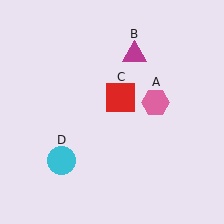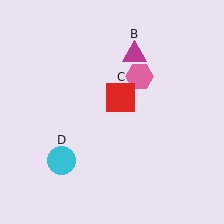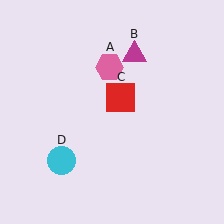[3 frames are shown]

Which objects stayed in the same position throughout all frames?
Magenta triangle (object B) and red square (object C) and cyan circle (object D) remained stationary.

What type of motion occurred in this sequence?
The pink hexagon (object A) rotated counterclockwise around the center of the scene.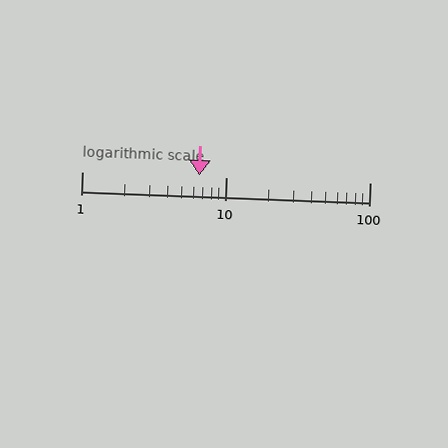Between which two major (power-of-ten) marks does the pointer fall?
The pointer is between 1 and 10.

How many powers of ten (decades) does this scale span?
The scale spans 2 decades, from 1 to 100.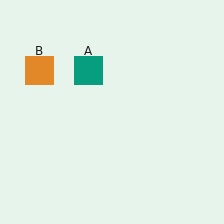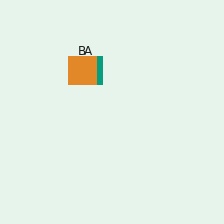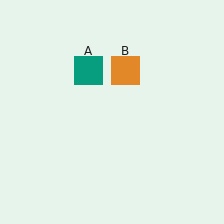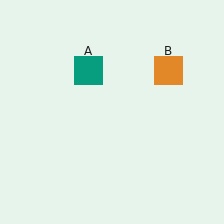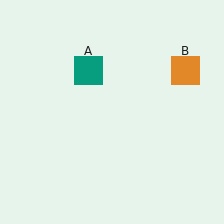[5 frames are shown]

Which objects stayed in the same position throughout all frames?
Teal square (object A) remained stationary.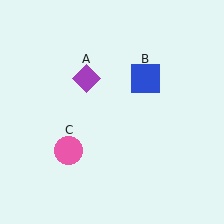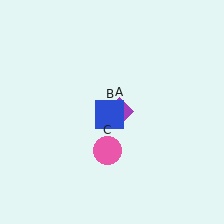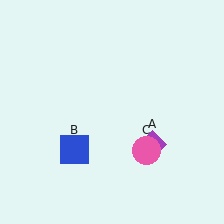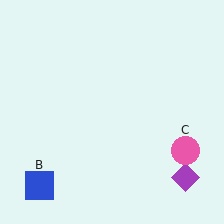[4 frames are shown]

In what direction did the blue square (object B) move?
The blue square (object B) moved down and to the left.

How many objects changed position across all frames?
3 objects changed position: purple diamond (object A), blue square (object B), pink circle (object C).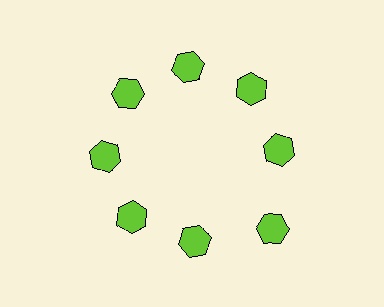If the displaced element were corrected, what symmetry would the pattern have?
It would have 8-fold rotational symmetry — the pattern would map onto itself every 45 degrees.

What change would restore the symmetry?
The symmetry would be restored by moving it inward, back onto the ring so that all 8 hexagons sit at equal angles and equal distance from the center.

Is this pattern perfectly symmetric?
No. The 8 lime hexagons are arranged in a ring, but one element near the 4 o'clock position is pushed outward from the center, breaking the 8-fold rotational symmetry.